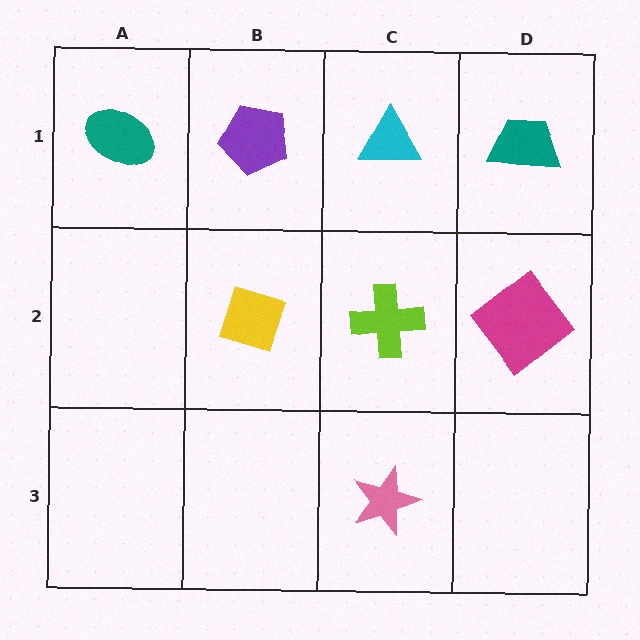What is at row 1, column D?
A teal trapezoid.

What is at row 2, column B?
A yellow diamond.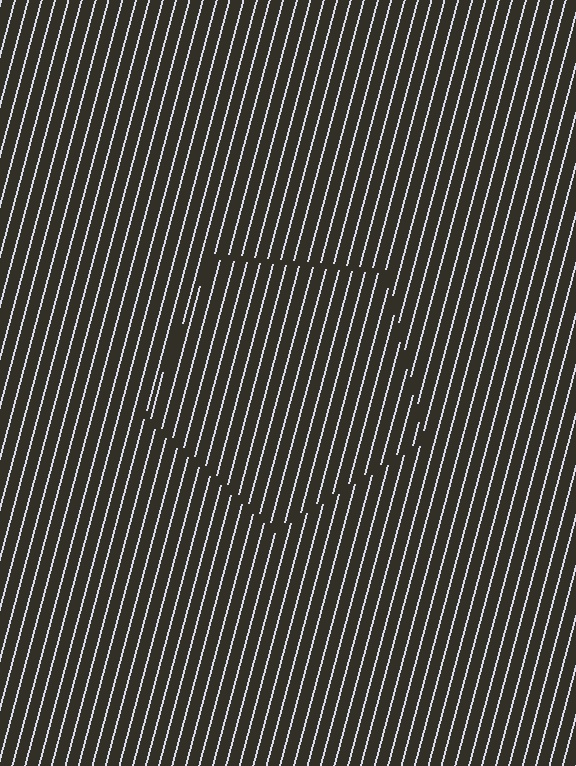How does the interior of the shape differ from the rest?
The interior of the shape contains the same grating, shifted by half a period — the contour is defined by the phase discontinuity where line-ends from the inner and outer gratings abut.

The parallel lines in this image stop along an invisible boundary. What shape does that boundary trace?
An illusory pentagon. The interior of the shape contains the same grating, shifted by half a period — the contour is defined by the phase discontinuity where line-ends from the inner and outer gratings abut.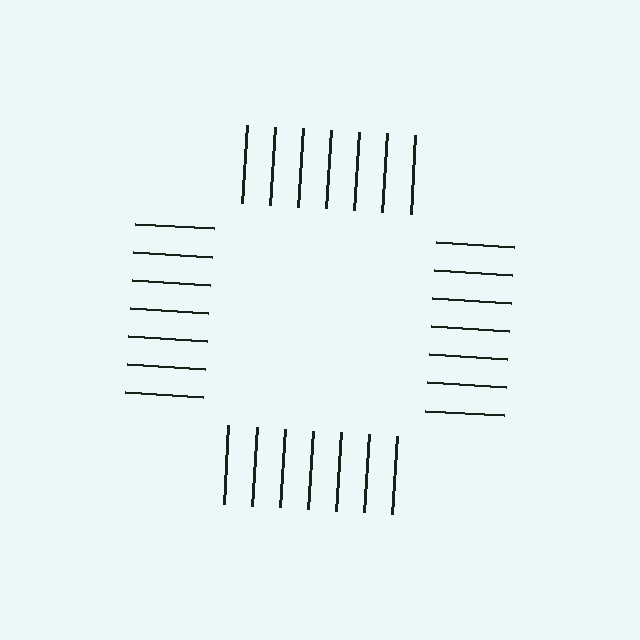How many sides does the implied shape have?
4 sides — the line-ends trace a square.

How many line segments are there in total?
28 — 7 along each of the 4 edges.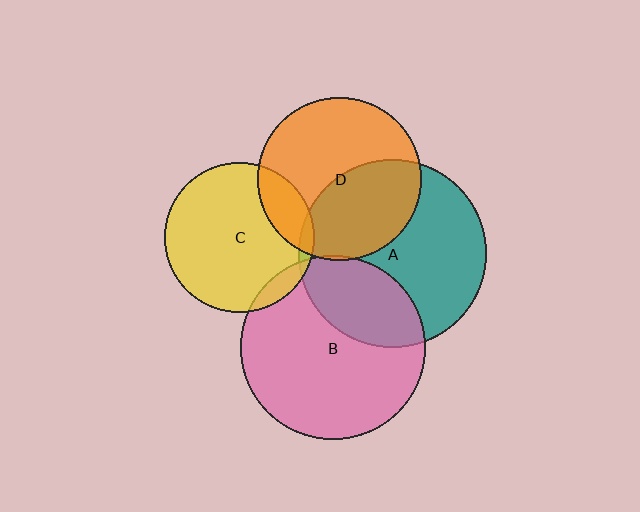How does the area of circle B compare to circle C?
Approximately 1.5 times.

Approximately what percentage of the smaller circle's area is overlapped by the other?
Approximately 5%.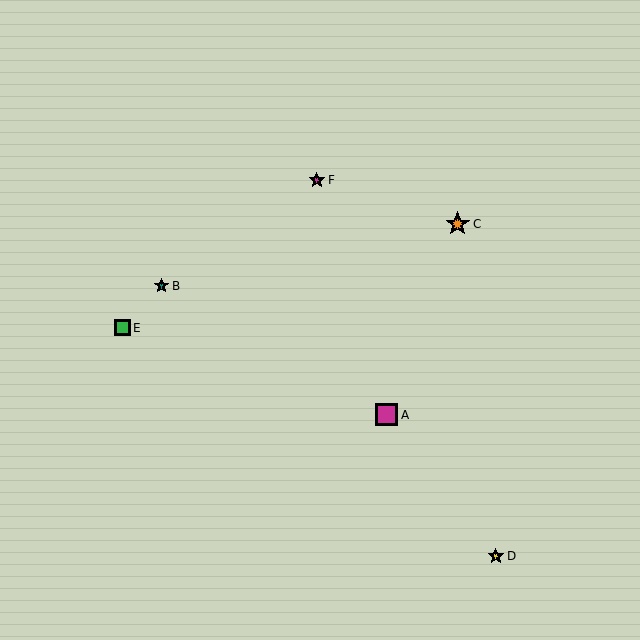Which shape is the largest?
The orange star (labeled C) is the largest.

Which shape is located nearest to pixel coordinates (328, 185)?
The magenta star (labeled F) at (317, 180) is nearest to that location.